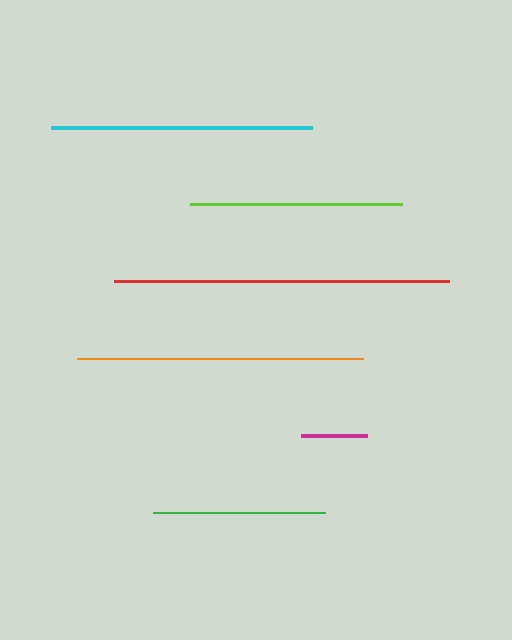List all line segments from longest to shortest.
From longest to shortest: red, orange, cyan, lime, green, magenta.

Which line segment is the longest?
The red line is the longest at approximately 335 pixels.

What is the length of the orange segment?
The orange segment is approximately 286 pixels long.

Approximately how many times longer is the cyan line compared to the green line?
The cyan line is approximately 1.5 times the length of the green line.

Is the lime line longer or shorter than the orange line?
The orange line is longer than the lime line.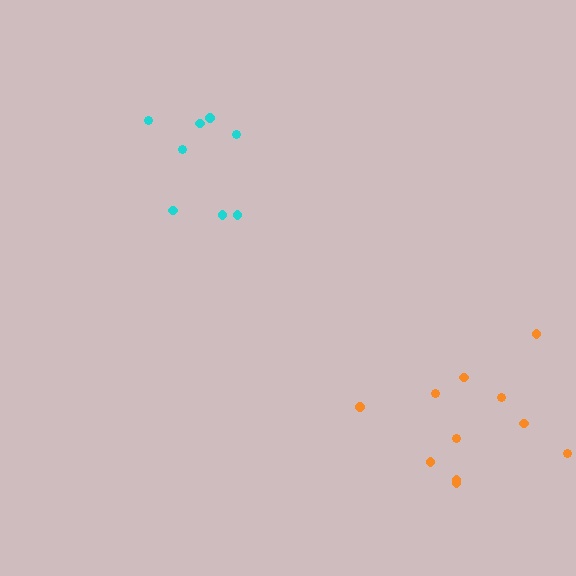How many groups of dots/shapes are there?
There are 2 groups.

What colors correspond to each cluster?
The clusters are colored: cyan, orange.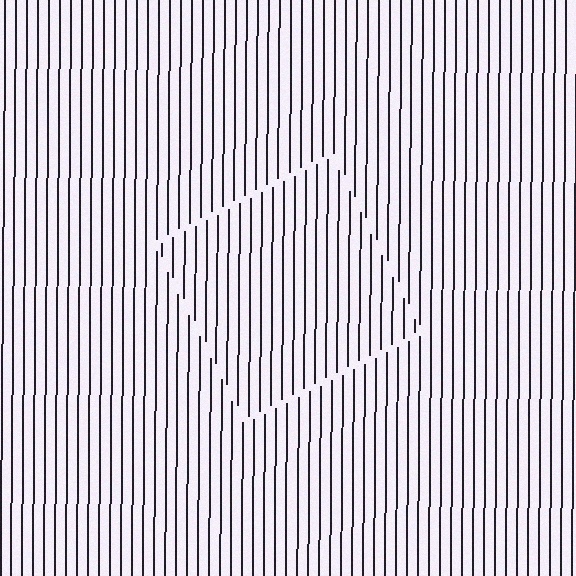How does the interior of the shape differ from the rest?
The interior of the shape contains the same grating, shifted by half a period — the contour is defined by the phase discontinuity where line-ends from the inner and outer gratings abut.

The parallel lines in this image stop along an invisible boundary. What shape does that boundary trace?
An illusory square. The interior of the shape contains the same grating, shifted by half a period — the contour is defined by the phase discontinuity where line-ends from the inner and outer gratings abut.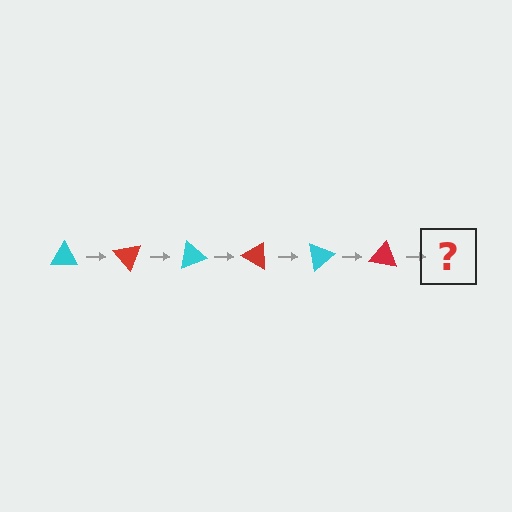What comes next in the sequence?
The next element should be a cyan triangle, rotated 300 degrees from the start.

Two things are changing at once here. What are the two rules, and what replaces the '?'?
The two rules are that it rotates 50 degrees each step and the color cycles through cyan and red. The '?' should be a cyan triangle, rotated 300 degrees from the start.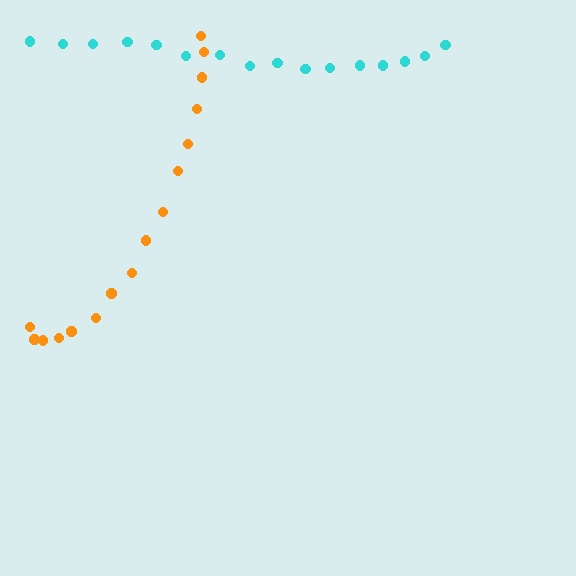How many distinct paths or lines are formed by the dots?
There are 2 distinct paths.